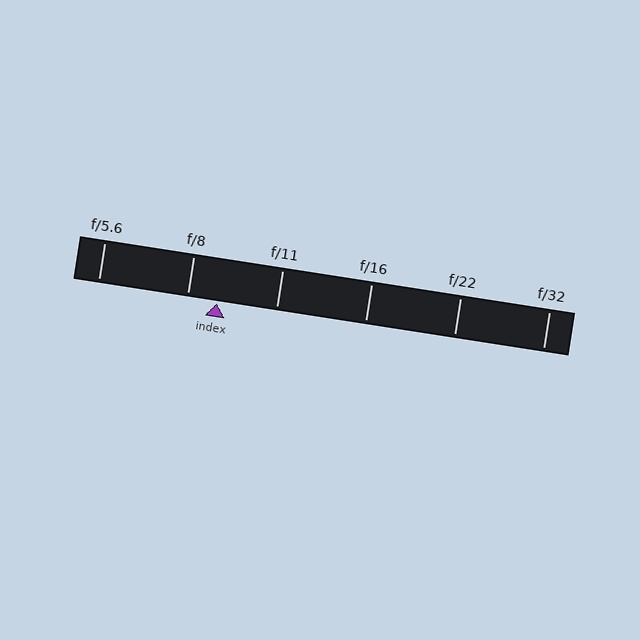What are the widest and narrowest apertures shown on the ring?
The widest aperture shown is f/5.6 and the narrowest is f/32.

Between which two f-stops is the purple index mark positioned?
The index mark is between f/8 and f/11.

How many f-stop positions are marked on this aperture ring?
There are 6 f-stop positions marked.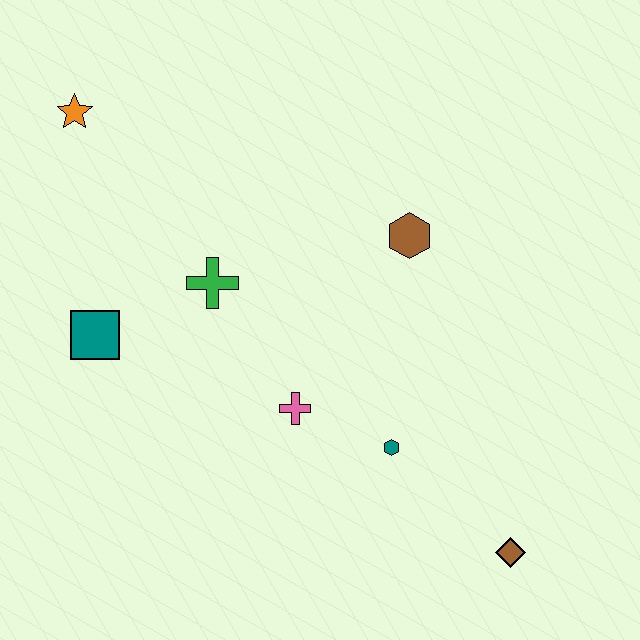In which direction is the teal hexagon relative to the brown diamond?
The teal hexagon is to the left of the brown diamond.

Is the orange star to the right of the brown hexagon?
No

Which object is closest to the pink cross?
The teal hexagon is closest to the pink cross.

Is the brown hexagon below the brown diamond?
No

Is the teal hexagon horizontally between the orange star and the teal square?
No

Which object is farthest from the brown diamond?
The orange star is farthest from the brown diamond.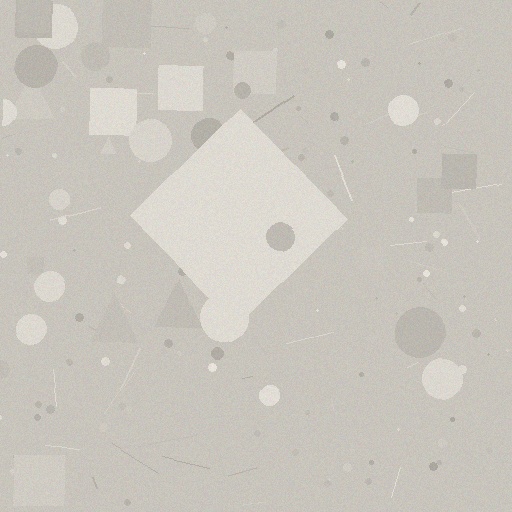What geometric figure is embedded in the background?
A diamond is embedded in the background.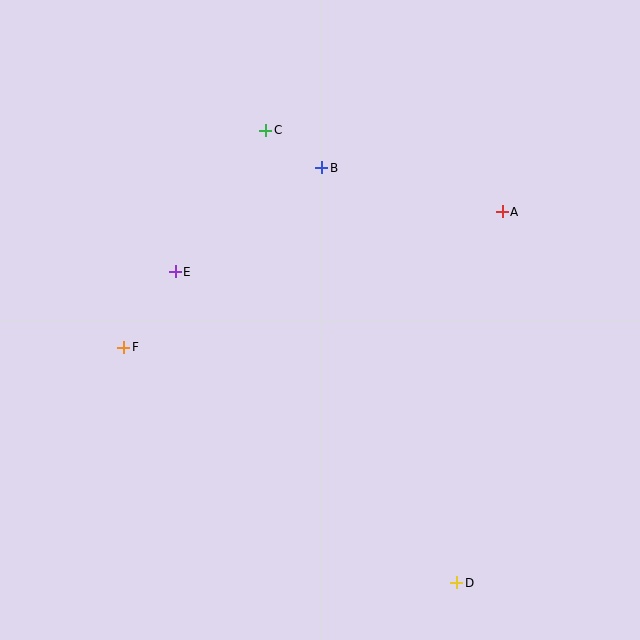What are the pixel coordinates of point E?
Point E is at (175, 272).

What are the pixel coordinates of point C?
Point C is at (266, 130).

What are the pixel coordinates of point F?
Point F is at (124, 347).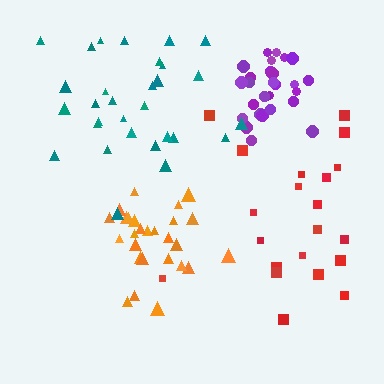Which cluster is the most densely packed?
Purple.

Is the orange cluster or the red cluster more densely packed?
Orange.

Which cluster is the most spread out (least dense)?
Red.